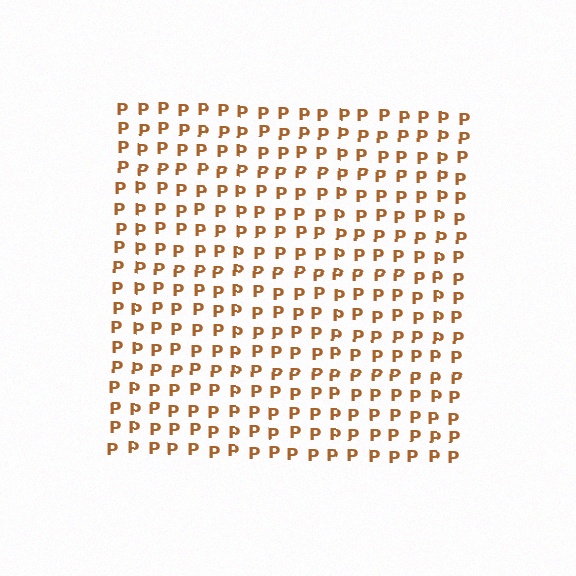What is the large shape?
The large shape is a square.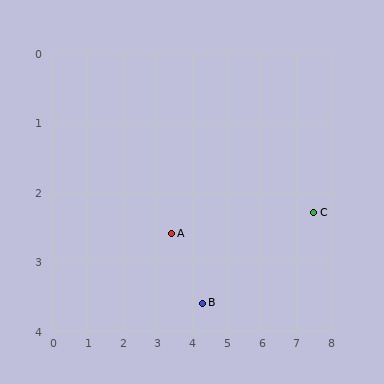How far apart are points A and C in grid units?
Points A and C are about 4.1 grid units apart.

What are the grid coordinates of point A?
Point A is at approximately (3.4, 2.6).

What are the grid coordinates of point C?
Point C is at approximately (7.5, 2.3).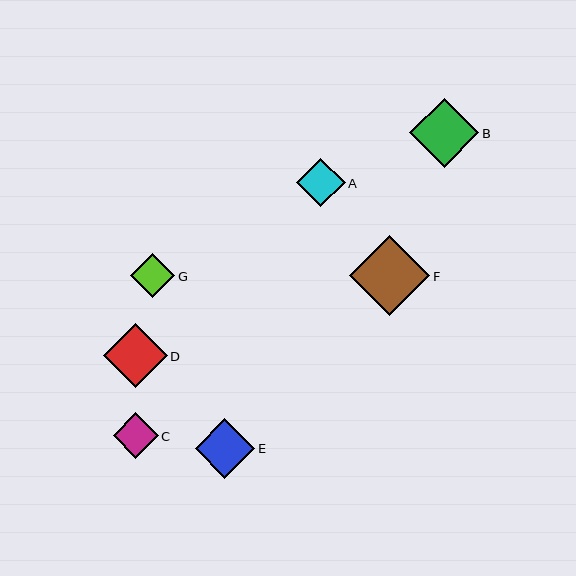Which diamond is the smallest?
Diamond G is the smallest with a size of approximately 44 pixels.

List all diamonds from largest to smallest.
From largest to smallest: F, B, D, E, A, C, G.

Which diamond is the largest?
Diamond F is the largest with a size of approximately 80 pixels.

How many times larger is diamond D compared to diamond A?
Diamond D is approximately 1.3 times the size of diamond A.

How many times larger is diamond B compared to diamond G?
Diamond B is approximately 1.6 times the size of diamond G.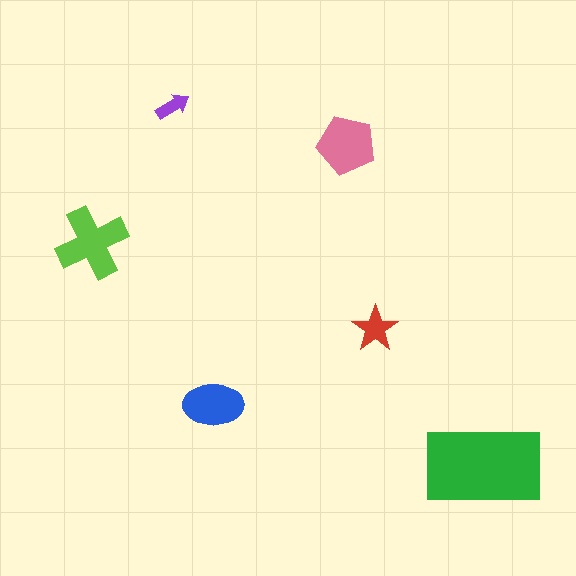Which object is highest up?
The purple arrow is topmost.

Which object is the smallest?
The purple arrow.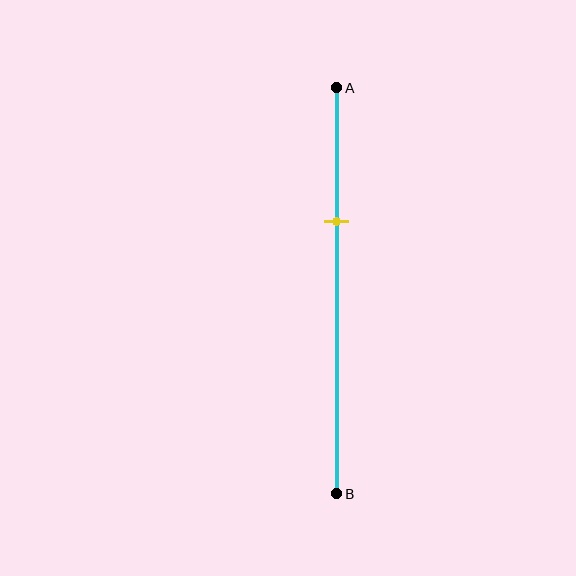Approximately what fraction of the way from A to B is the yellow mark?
The yellow mark is approximately 35% of the way from A to B.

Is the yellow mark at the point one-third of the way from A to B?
Yes, the mark is approximately at the one-third point.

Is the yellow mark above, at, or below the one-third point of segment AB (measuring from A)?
The yellow mark is approximately at the one-third point of segment AB.